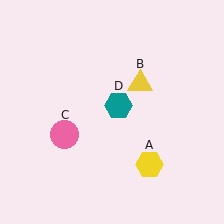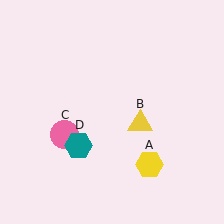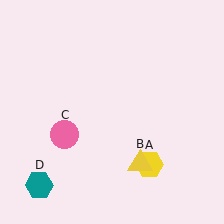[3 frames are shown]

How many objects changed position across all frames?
2 objects changed position: yellow triangle (object B), teal hexagon (object D).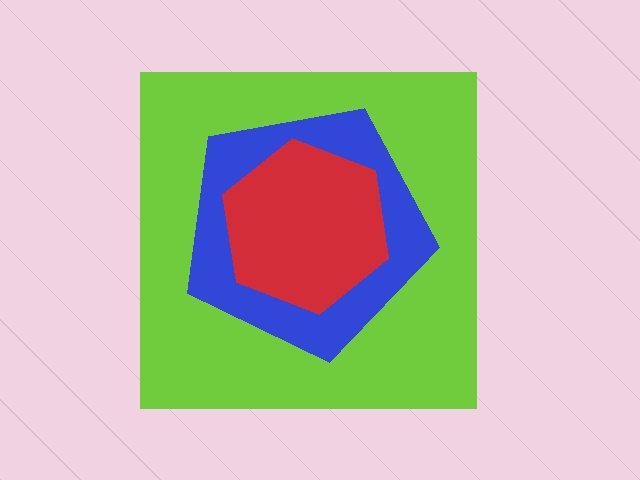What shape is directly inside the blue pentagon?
The red hexagon.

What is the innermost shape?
The red hexagon.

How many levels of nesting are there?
3.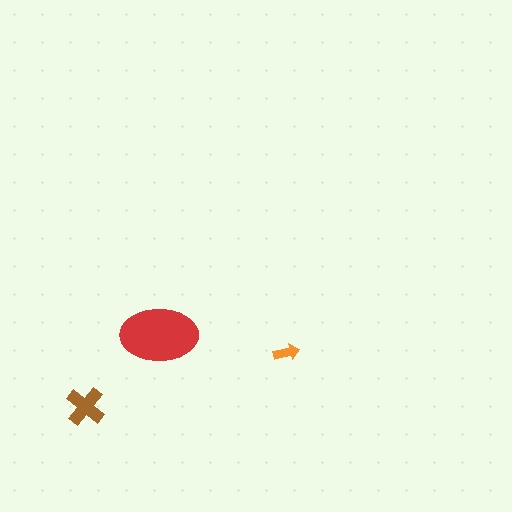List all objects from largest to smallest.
The red ellipse, the brown cross, the orange arrow.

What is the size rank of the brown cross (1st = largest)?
2nd.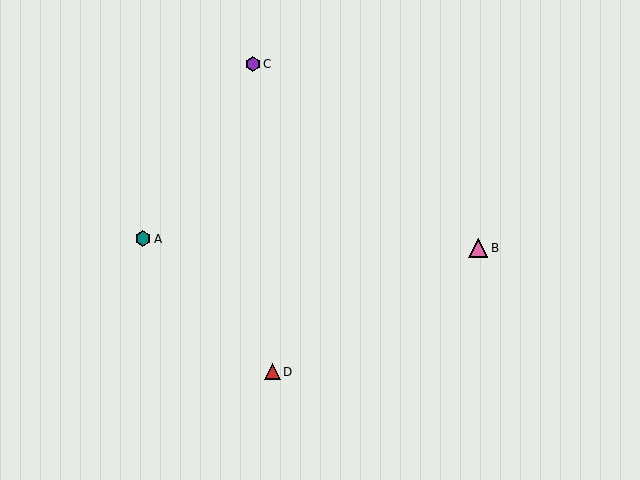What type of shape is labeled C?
Shape C is a purple hexagon.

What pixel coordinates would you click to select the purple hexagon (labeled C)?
Click at (253, 64) to select the purple hexagon C.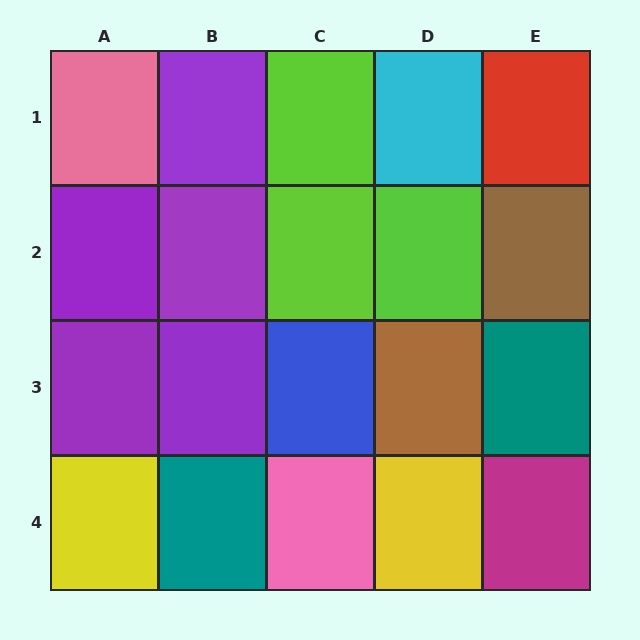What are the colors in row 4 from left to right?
Yellow, teal, pink, yellow, magenta.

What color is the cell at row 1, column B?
Purple.